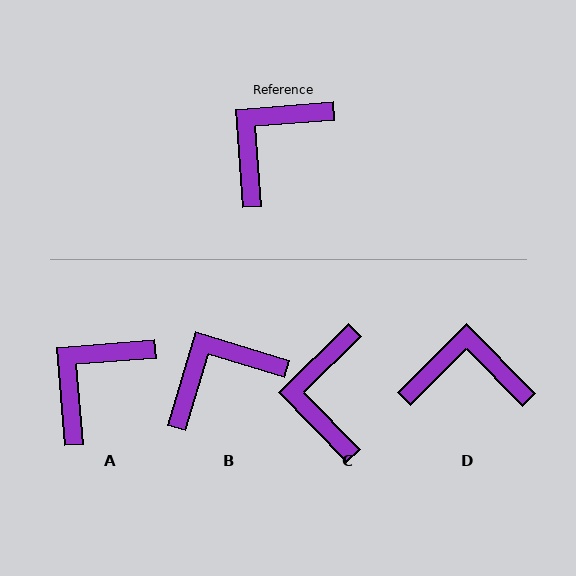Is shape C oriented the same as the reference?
No, it is off by about 40 degrees.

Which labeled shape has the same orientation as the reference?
A.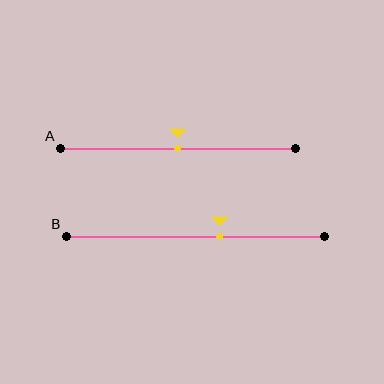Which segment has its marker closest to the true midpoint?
Segment A has its marker closest to the true midpoint.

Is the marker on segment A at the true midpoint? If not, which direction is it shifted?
Yes, the marker on segment A is at the true midpoint.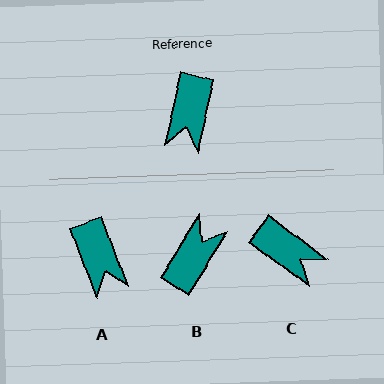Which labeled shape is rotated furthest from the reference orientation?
B, about 161 degrees away.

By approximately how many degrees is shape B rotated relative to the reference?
Approximately 161 degrees counter-clockwise.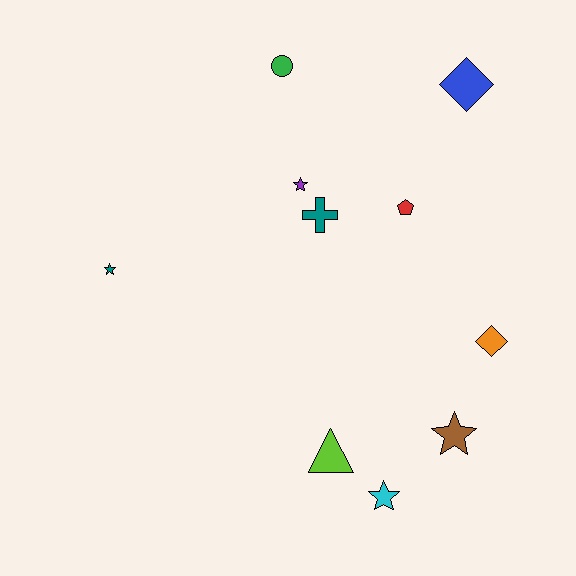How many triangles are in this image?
There is 1 triangle.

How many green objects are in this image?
There is 1 green object.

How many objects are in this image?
There are 10 objects.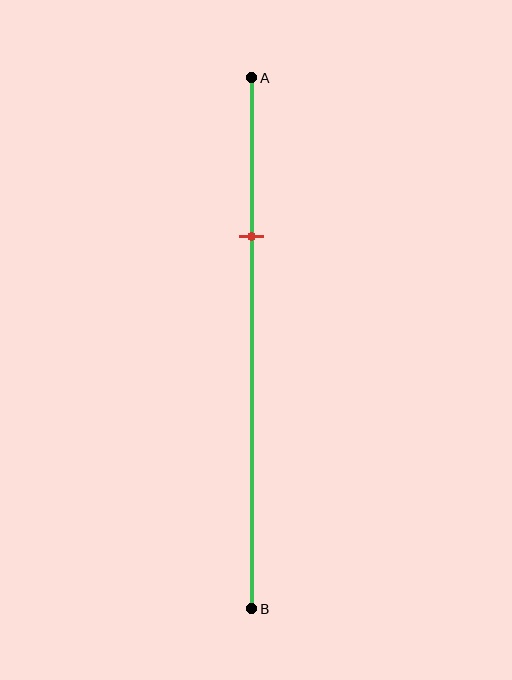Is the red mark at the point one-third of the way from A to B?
No, the mark is at about 30% from A, not at the 33% one-third point.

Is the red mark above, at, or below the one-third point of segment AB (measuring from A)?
The red mark is above the one-third point of segment AB.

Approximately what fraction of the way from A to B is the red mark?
The red mark is approximately 30% of the way from A to B.